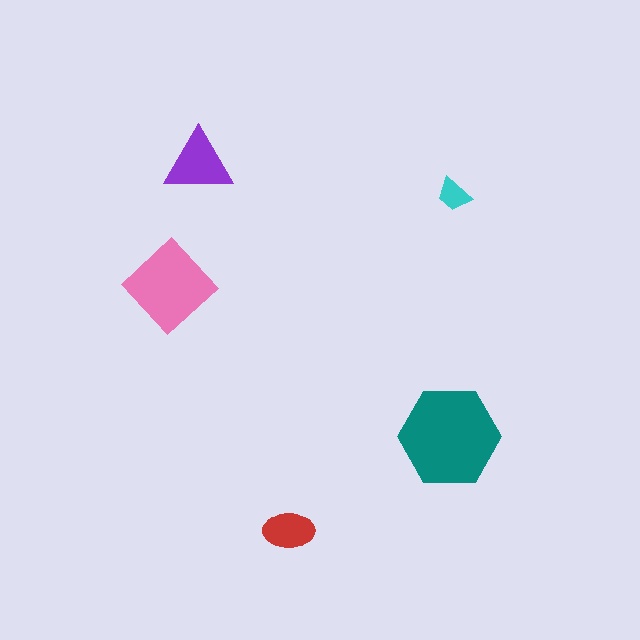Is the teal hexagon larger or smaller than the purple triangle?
Larger.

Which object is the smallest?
The cyan trapezoid.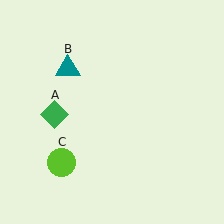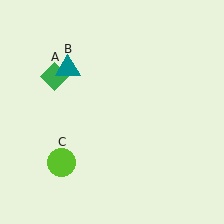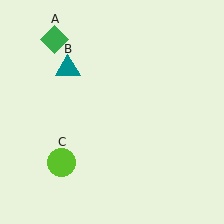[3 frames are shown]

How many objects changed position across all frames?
1 object changed position: green diamond (object A).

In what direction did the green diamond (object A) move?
The green diamond (object A) moved up.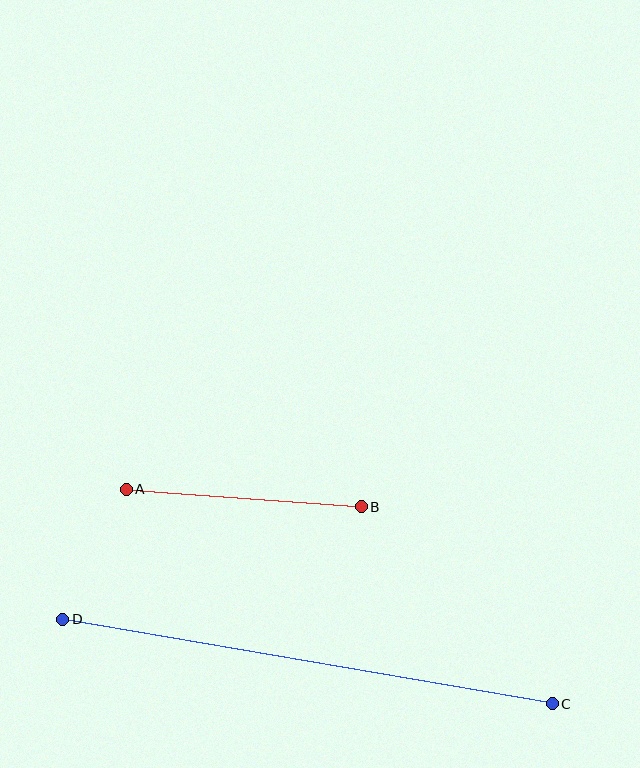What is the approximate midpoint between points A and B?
The midpoint is at approximately (244, 498) pixels.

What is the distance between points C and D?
The distance is approximately 497 pixels.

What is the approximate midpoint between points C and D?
The midpoint is at approximately (308, 661) pixels.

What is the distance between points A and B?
The distance is approximately 235 pixels.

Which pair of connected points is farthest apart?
Points C and D are farthest apart.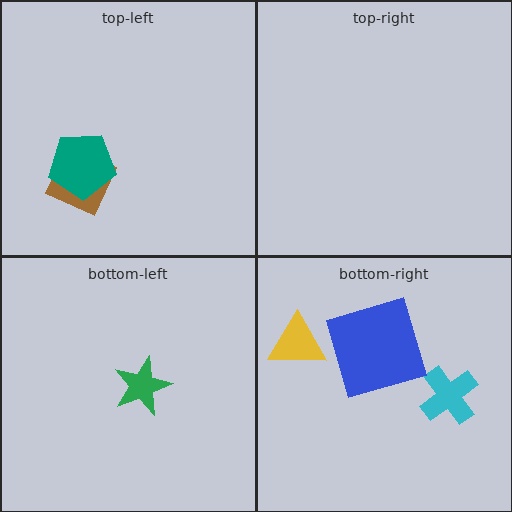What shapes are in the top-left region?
The brown diamond, the teal pentagon.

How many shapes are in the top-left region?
2.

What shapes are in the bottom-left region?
The green star.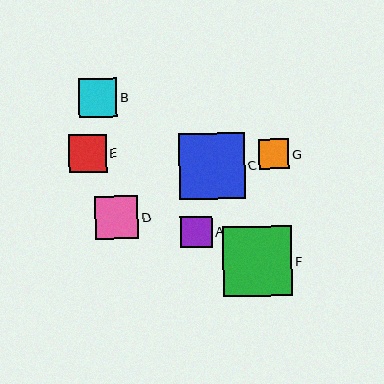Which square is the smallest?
Square G is the smallest with a size of approximately 30 pixels.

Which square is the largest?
Square F is the largest with a size of approximately 70 pixels.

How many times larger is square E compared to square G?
Square E is approximately 1.3 times the size of square G.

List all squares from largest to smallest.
From largest to smallest: F, C, D, B, E, A, G.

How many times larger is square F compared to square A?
Square F is approximately 2.2 times the size of square A.